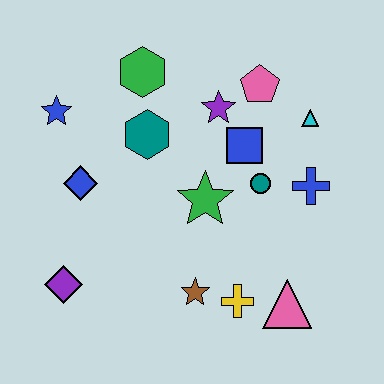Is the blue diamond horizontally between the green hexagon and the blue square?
No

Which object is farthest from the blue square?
The purple diamond is farthest from the blue square.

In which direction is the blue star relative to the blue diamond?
The blue star is above the blue diamond.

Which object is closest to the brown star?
The yellow cross is closest to the brown star.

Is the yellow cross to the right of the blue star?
Yes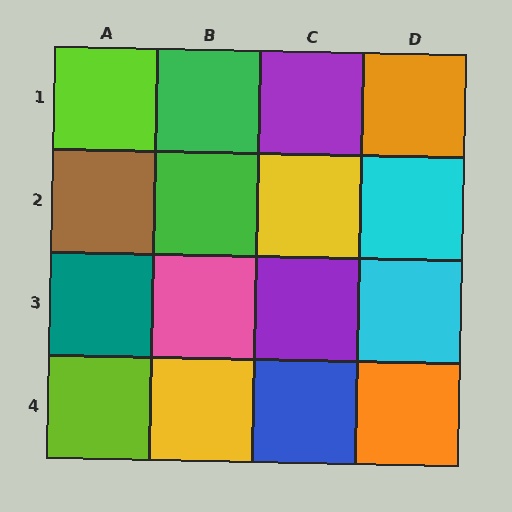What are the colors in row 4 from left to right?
Lime, yellow, blue, orange.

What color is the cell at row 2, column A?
Brown.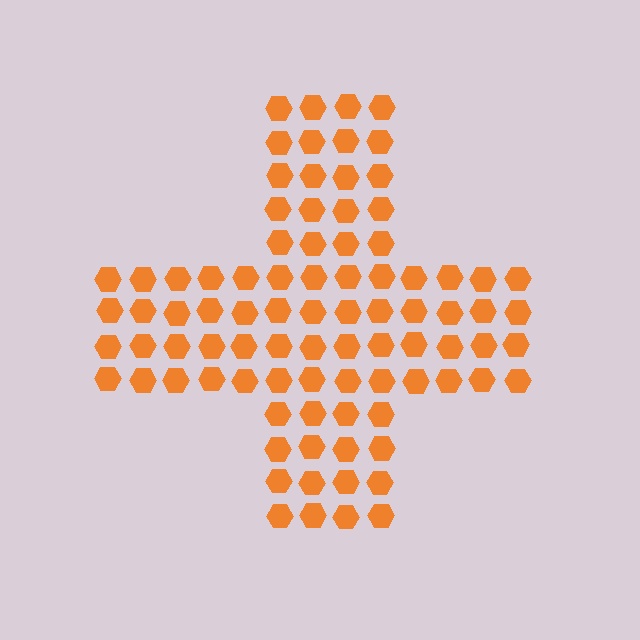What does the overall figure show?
The overall figure shows a cross.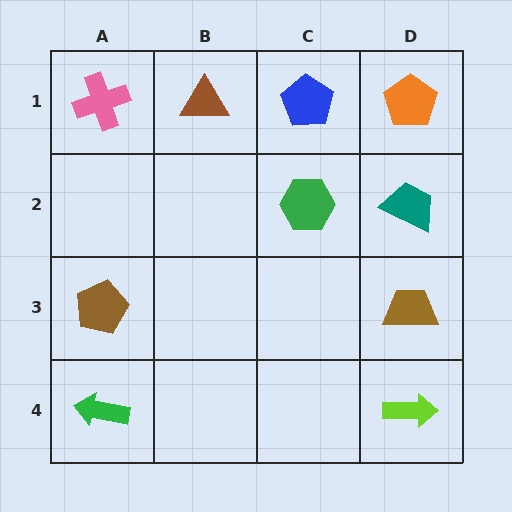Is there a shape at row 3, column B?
No, that cell is empty.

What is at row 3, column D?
A brown trapezoid.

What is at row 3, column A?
A brown pentagon.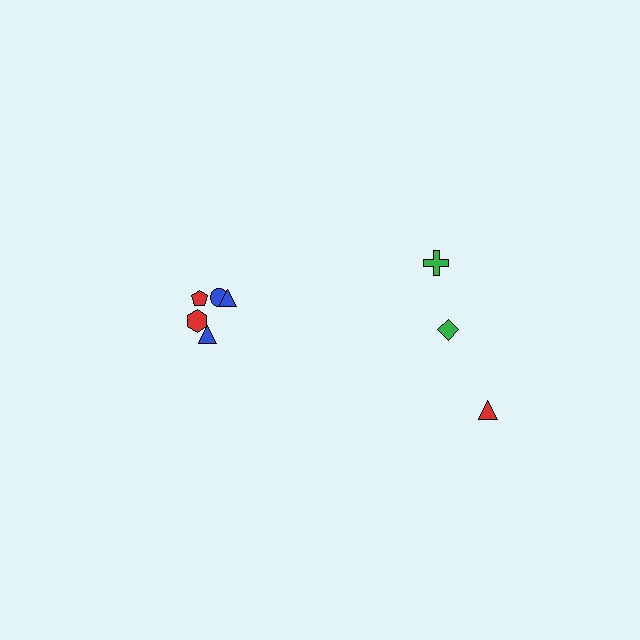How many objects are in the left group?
There are 5 objects.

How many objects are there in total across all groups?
There are 8 objects.